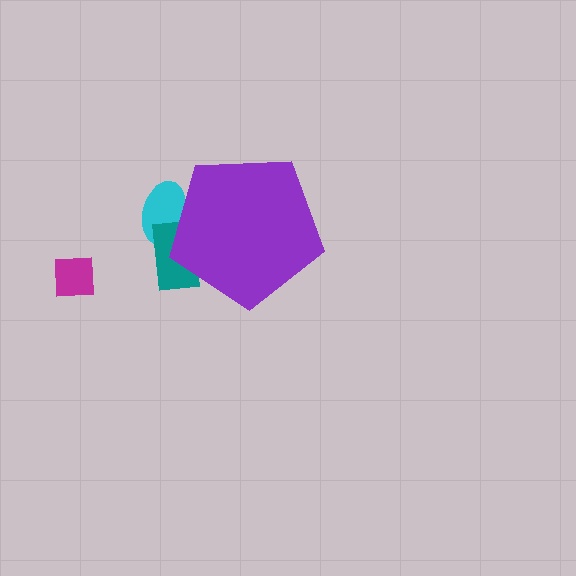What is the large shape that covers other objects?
A purple pentagon.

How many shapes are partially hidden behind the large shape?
2 shapes are partially hidden.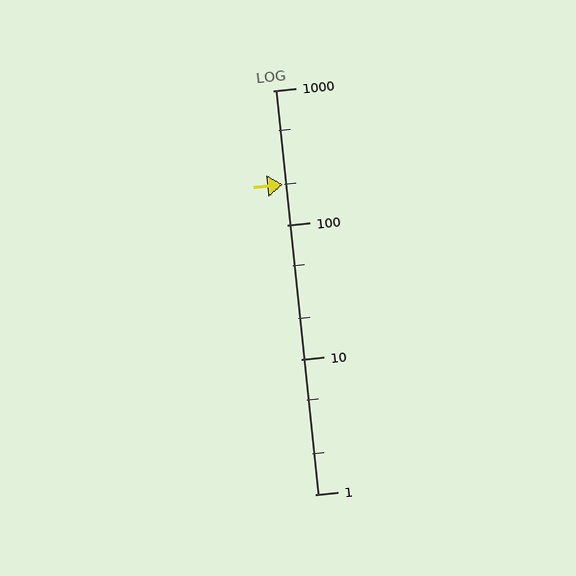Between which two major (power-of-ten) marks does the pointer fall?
The pointer is between 100 and 1000.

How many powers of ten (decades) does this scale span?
The scale spans 3 decades, from 1 to 1000.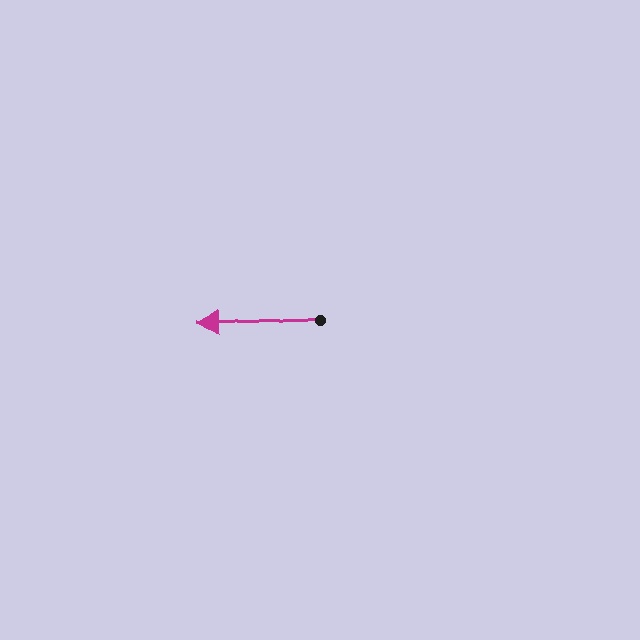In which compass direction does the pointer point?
West.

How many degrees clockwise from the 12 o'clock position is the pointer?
Approximately 271 degrees.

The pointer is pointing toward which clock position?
Roughly 9 o'clock.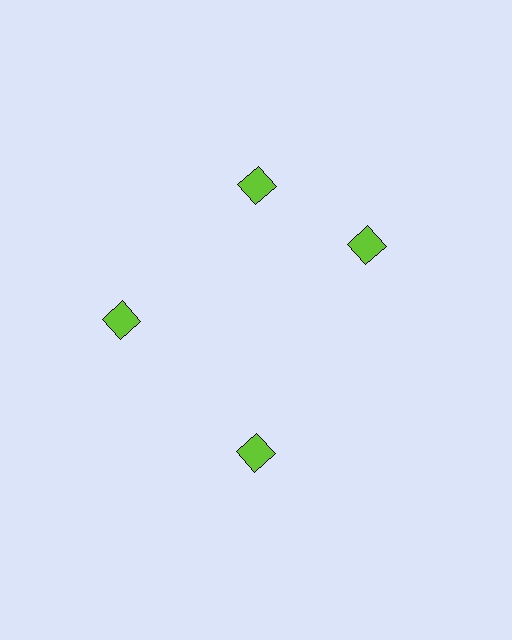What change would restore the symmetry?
The symmetry would be restored by rotating it back into even spacing with its neighbors so that all 4 squares sit at equal angles and equal distance from the center.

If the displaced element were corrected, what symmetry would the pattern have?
It would have 4-fold rotational symmetry — the pattern would map onto itself every 90 degrees.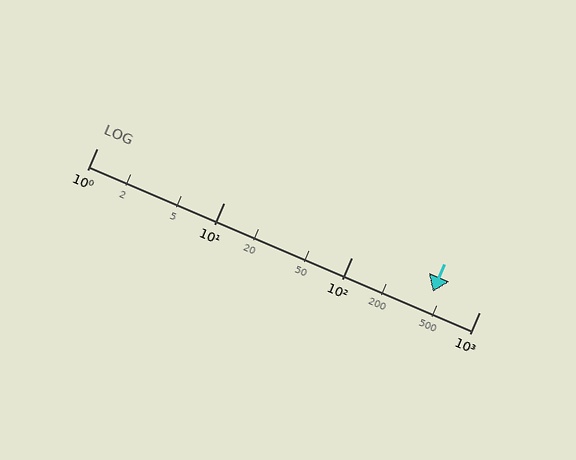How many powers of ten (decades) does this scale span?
The scale spans 3 decades, from 1 to 1000.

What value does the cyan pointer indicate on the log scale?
The pointer indicates approximately 430.